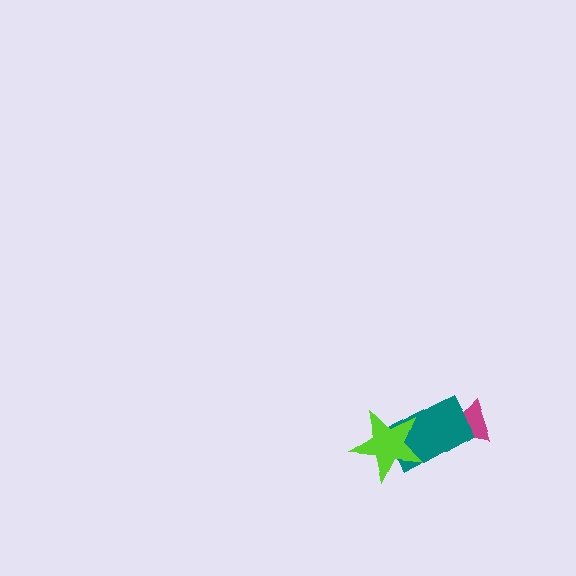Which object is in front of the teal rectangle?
The lime star is in front of the teal rectangle.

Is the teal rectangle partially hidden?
Yes, it is partially covered by another shape.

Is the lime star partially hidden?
No, no other shape covers it.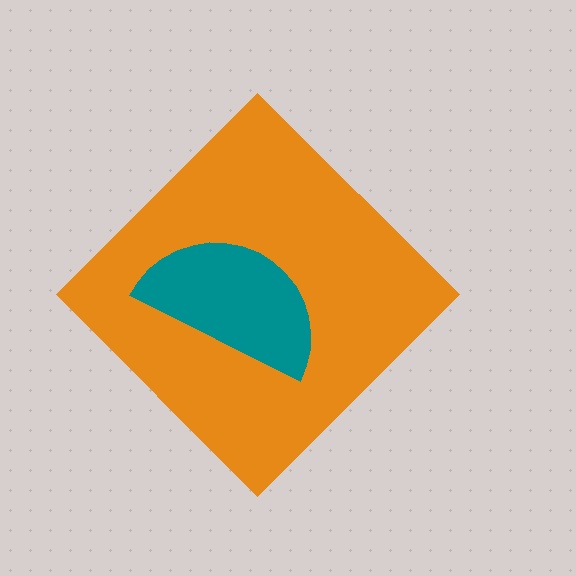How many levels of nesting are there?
2.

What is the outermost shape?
The orange diamond.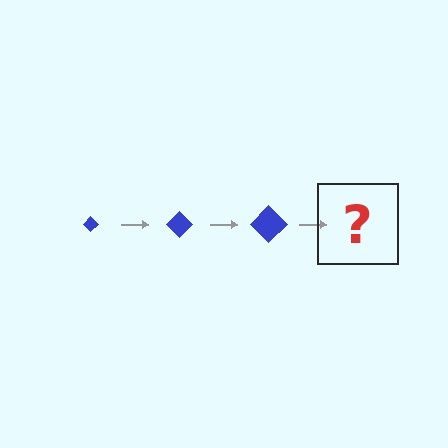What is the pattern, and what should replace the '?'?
The pattern is that the diamond gets progressively larger each step. The '?' should be a blue diamond, larger than the previous one.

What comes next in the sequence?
The next element should be a blue diamond, larger than the previous one.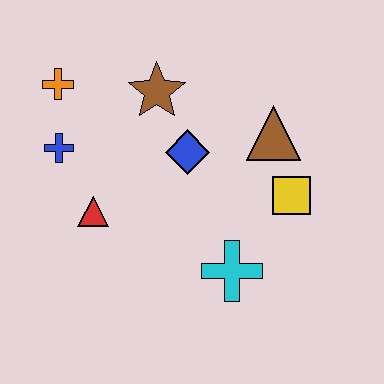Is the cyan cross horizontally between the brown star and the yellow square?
Yes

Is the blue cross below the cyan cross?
No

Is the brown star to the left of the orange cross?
No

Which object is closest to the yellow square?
The brown triangle is closest to the yellow square.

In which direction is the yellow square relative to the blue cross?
The yellow square is to the right of the blue cross.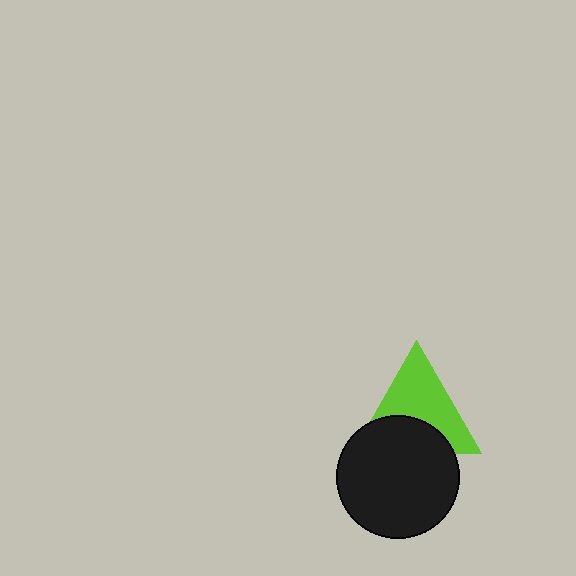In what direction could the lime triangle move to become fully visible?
The lime triangle could move up. That would shift it out from behind the black circle entirely.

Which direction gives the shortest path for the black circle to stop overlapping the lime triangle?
Moving down gives the shortest separation.